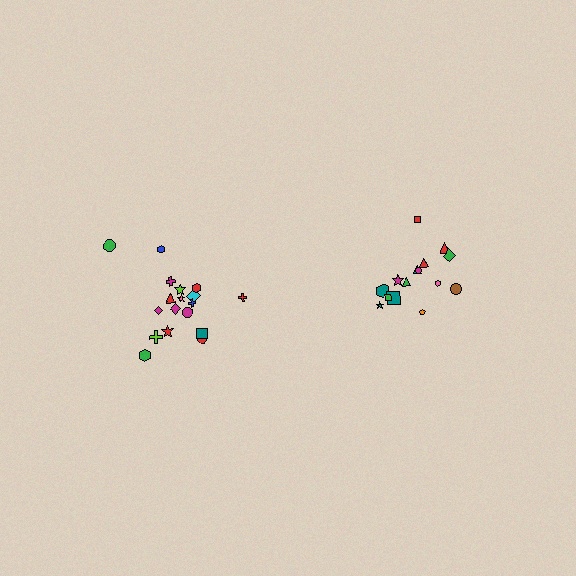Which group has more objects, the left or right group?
The left group.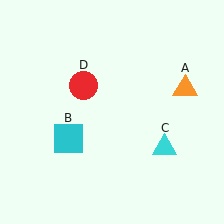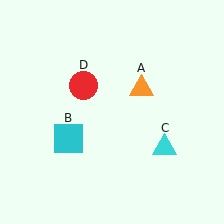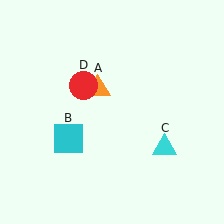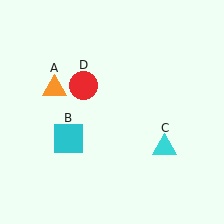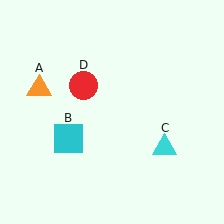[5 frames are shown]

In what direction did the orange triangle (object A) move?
The orange triangle (object A) moved left.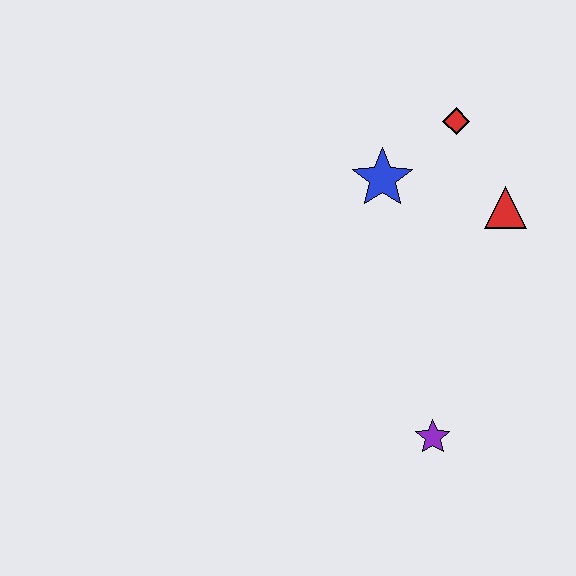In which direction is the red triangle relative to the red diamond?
The red triangle is below the red diamond.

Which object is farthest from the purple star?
The red diamond is farthest from the purple star.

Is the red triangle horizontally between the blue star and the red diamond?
No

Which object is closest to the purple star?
The red triangle is closest to the purple star.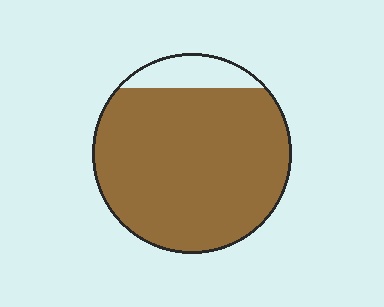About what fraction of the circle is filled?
About seven eighths (7/8).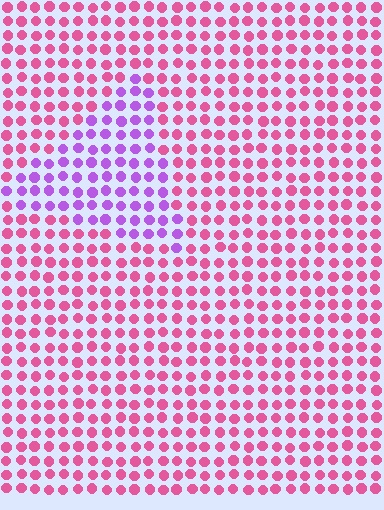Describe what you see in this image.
The image is filled with small pink elements in a uniform arrangement. A triangle-shaped region is visible where the elements are tinted to a slightly different hue, forming a subtle color boundary.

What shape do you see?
I see a triangle.